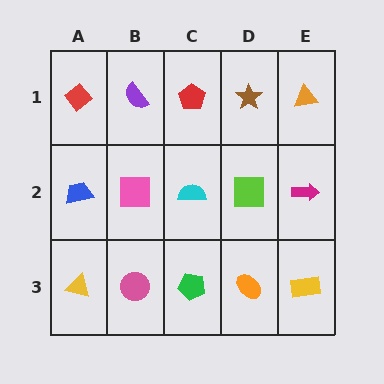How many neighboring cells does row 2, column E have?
3.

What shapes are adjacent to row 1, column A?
A blue trapezoid (row 2, column A), a purple semicircle (row 1, column B).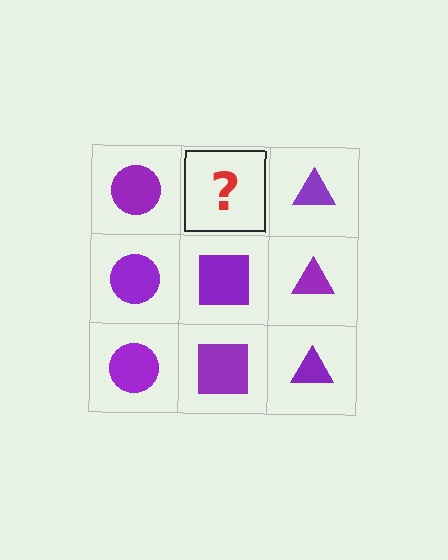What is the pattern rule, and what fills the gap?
The rule is that each column has a consistent shape. The gap should be filled with a purple square.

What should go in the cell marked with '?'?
The missing cell should contain a purple square.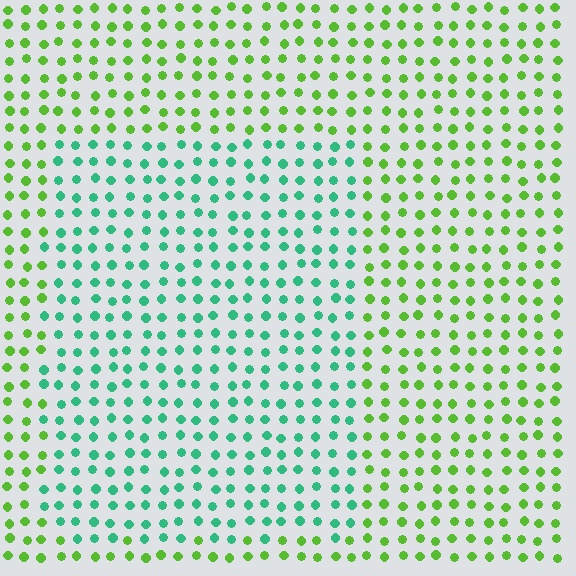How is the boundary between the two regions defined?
The boundary is defined purely by a slight shift in hue (about 51 degrees). Spacing, size, and orientation are identical on both sides.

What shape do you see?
I see a rectangle.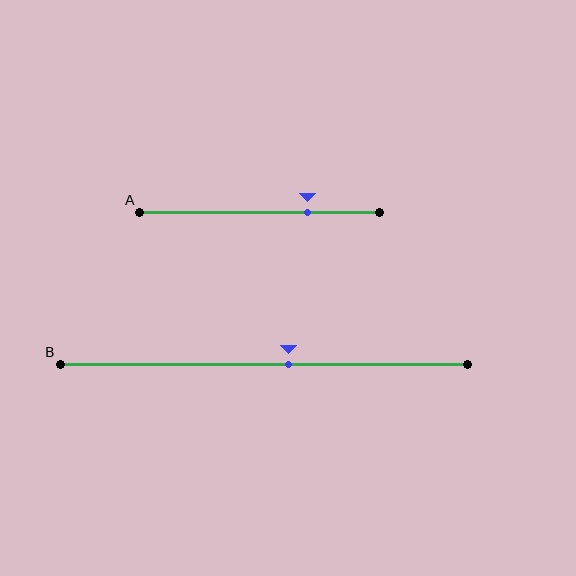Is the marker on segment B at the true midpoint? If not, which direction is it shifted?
No, the marker on segment B is shifted to the right by about 6% of the segment length.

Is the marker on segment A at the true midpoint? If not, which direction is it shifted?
No, the marker on segment A is shifted to the right by about 20% of the segment length.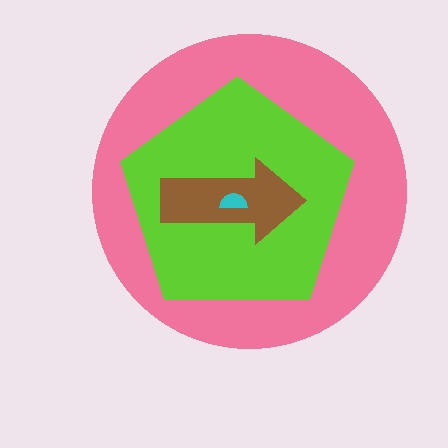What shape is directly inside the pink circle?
The lime pentagon.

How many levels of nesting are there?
4.